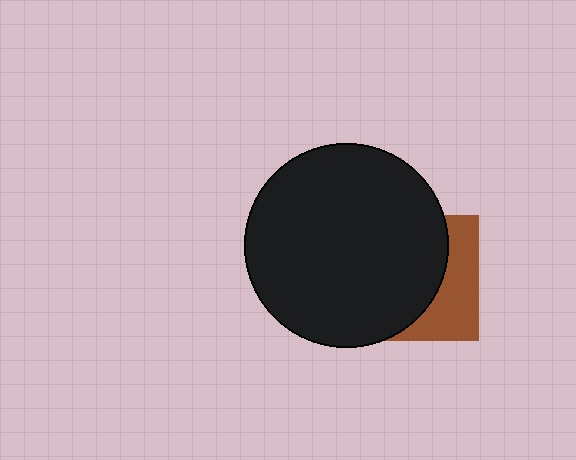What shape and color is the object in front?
The object in front is a black circle.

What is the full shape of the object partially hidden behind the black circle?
The partially hidden object is a brown square.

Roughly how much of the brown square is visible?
A small part of it is visible (roughly 36%).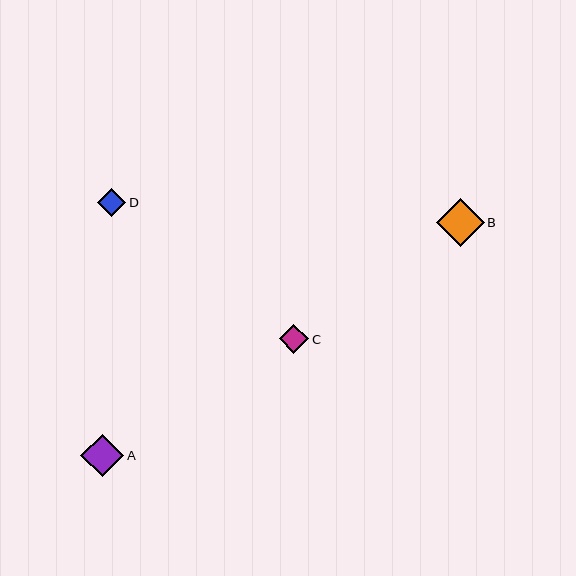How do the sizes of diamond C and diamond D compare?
Diamond C and diamond D are approximately the same size.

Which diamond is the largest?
Diamond B is the largest with a size of approximately 48 pixels.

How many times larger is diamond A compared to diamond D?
Diamond A is approximately 1.5 times the size of diamond D.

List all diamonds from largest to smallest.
From largest to smallest: B, A, C, D.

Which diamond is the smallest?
Diamond D is the smallest with a size of approximately 28 pixels.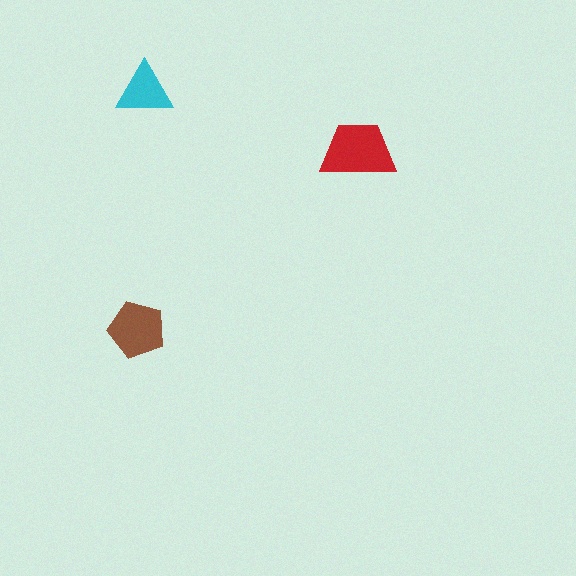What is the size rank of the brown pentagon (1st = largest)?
2nd.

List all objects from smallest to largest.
The cyan triangle, the brown pentagon, the red trapezoid.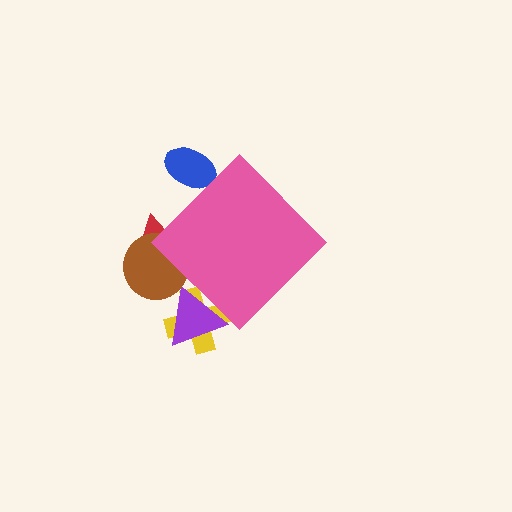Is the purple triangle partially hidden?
Yes, the purple triangle is partially hidden behind the pink diamond.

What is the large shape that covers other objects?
A pink diamond.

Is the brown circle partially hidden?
Yes, the brown circle is partially hidden behind the pink diamond.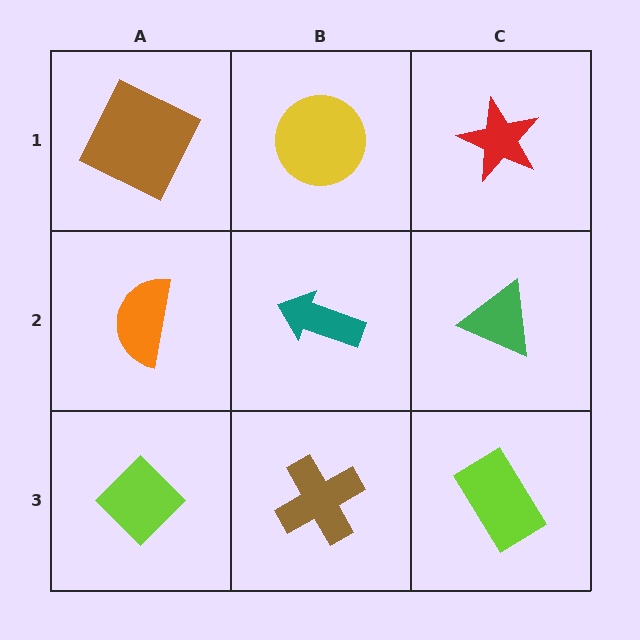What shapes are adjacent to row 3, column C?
A green triangle (row 2, column C), a brown cross (row 3, column B).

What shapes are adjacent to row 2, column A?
A brown square (row 1, column A), a lime diamond (row 3, column A), a teal arrow (row 2, column B).